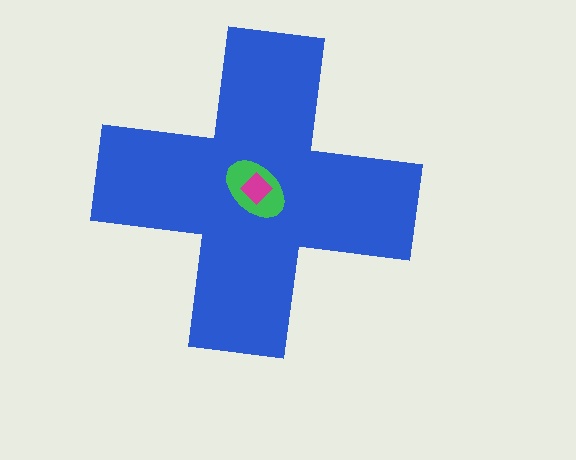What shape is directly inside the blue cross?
The green ellipse.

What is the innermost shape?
The magenta diamond.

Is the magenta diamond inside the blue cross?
Yes.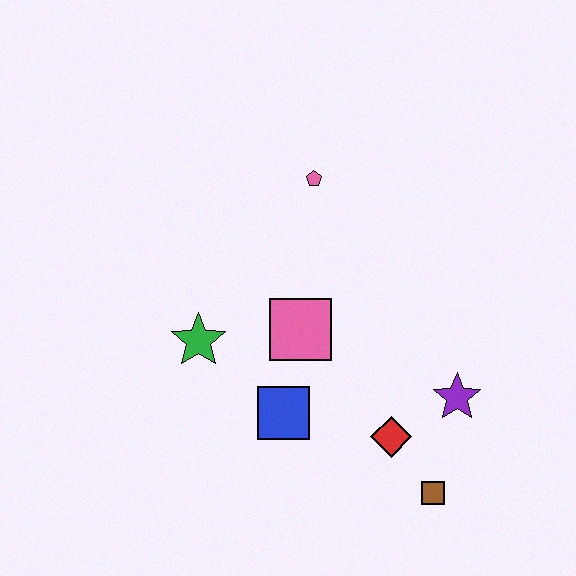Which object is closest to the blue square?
The pink square is closest to the blue square.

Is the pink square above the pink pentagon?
No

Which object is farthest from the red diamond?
The pink pentagon is farthest from the red diamond.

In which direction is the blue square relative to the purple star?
The blue square is to the left of the purple star.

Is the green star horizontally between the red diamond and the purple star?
No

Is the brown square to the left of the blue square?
No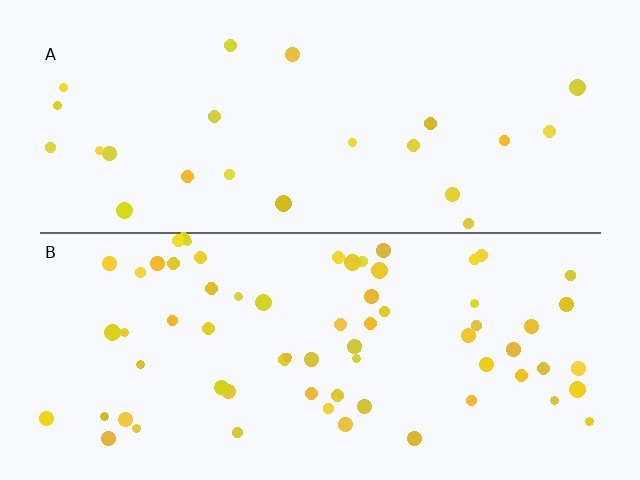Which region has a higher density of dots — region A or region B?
B (the bottom).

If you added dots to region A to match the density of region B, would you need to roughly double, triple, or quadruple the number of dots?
Approximately triple.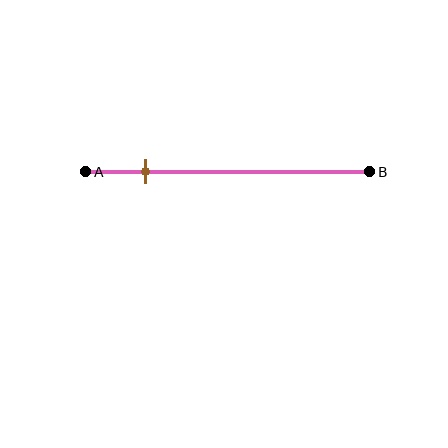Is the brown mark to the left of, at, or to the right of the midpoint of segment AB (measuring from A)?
The brown mark is to the left of the midpoint of segment AB.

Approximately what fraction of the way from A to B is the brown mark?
The brown mark is approximately 20% of the way from A to B.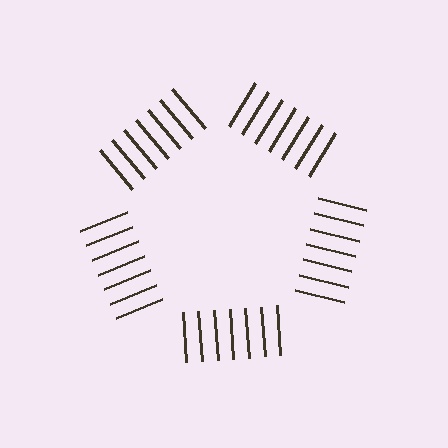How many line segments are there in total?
35 — 7 along each of the 5 edges.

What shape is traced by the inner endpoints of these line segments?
An illusory pentagon — the line segments terminate on its edges but no continuous stroke is drawn.